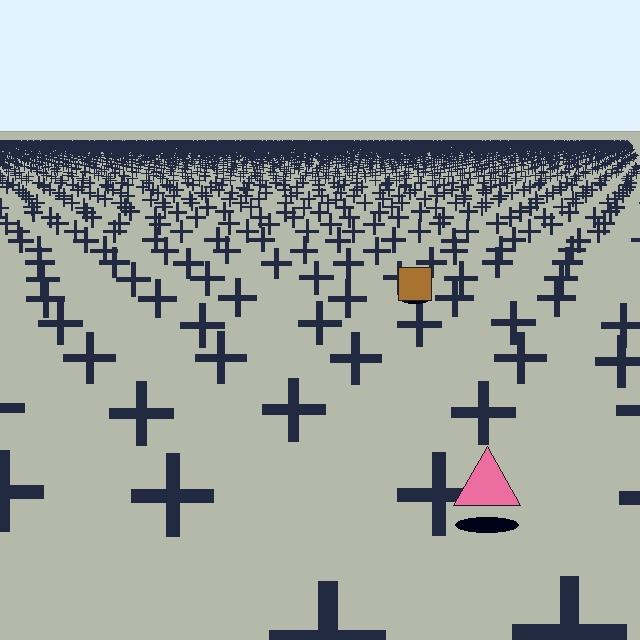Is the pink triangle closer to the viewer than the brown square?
Yes. The pink triangle is closer — you can tell from the texture gradient: the ground texture is coarser near it.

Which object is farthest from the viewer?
The brown square is farthest from the viewer. It appears smaller and the ground texture around it is denser.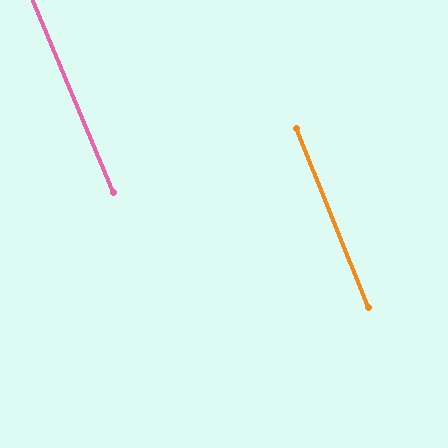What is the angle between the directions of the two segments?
Approximately 1 degree.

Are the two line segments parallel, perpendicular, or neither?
Parallel — their directions differ by only 1.0°.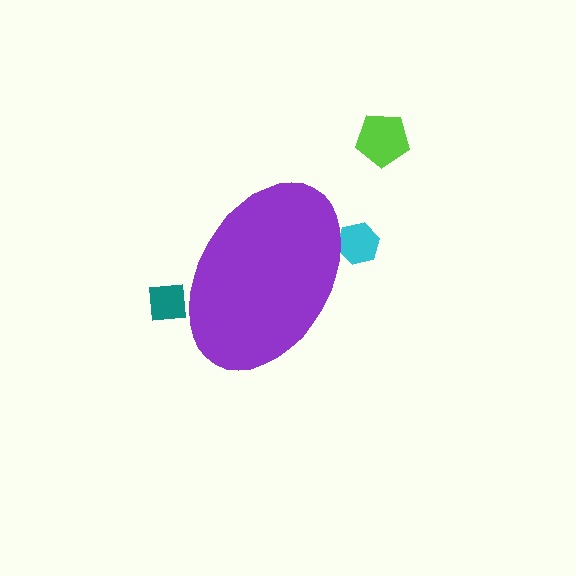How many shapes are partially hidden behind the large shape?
2 shapes are partially hidden.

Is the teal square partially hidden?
Yes, the teal square is partially hidden behind the purple ellipse.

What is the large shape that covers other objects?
A purple ellipse.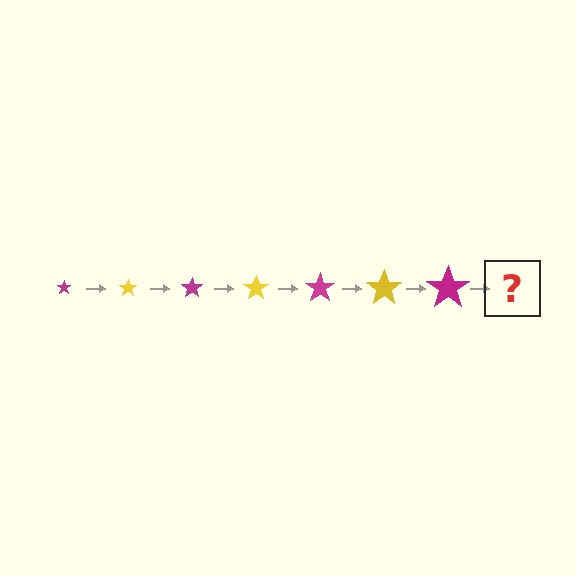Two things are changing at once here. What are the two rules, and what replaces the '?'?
The two rules are that the star grows larger each step and the color cycles through magenta and yellow. The '?' should be a yellow star, larger than the previous one.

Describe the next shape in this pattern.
It should be a yellow star, larger than the previous one.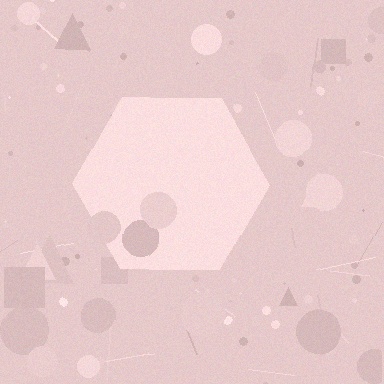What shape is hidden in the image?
A hexagon is hidden in the image.